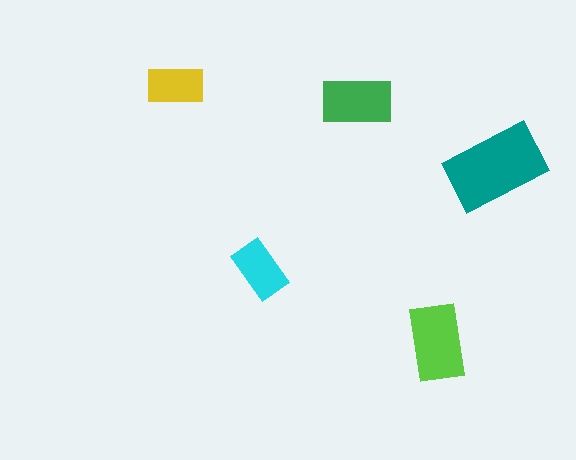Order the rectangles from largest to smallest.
the teal one, the lime one, the green one, the cyan one, the yellow one.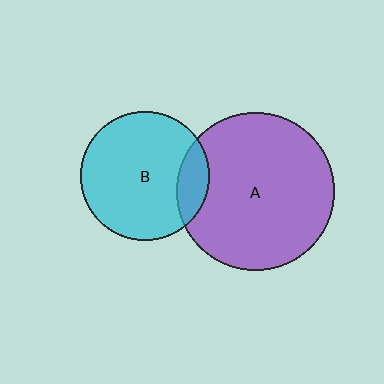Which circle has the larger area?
Circle A (purple).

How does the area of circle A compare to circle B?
Approximately 1.5 times.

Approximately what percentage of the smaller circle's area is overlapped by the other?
Approximately 15%.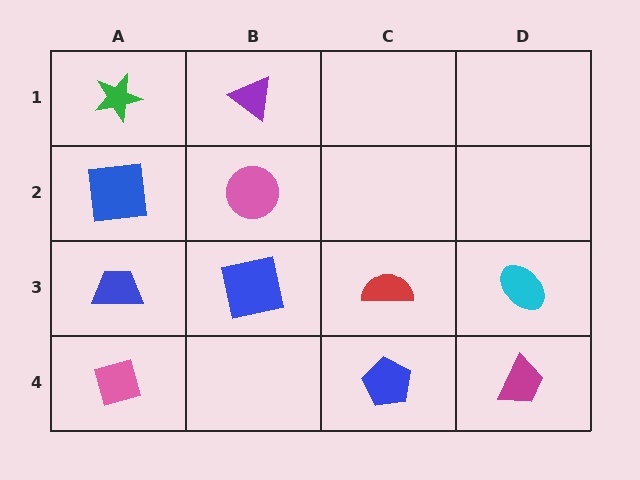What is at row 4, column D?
A magenta trapezoid.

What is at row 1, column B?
A purple triangle.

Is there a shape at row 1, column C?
No, that cell is empty.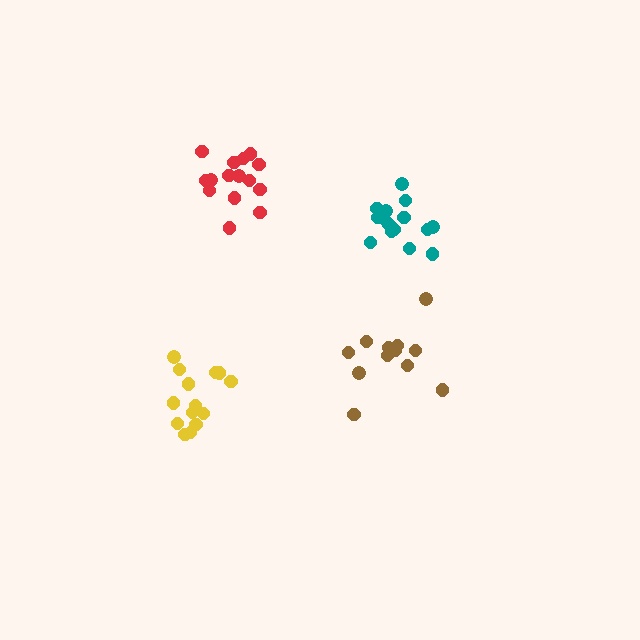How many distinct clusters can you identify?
There are 4 distinct clusters.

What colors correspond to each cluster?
The clusters are colored: teal, yellow, brown, red.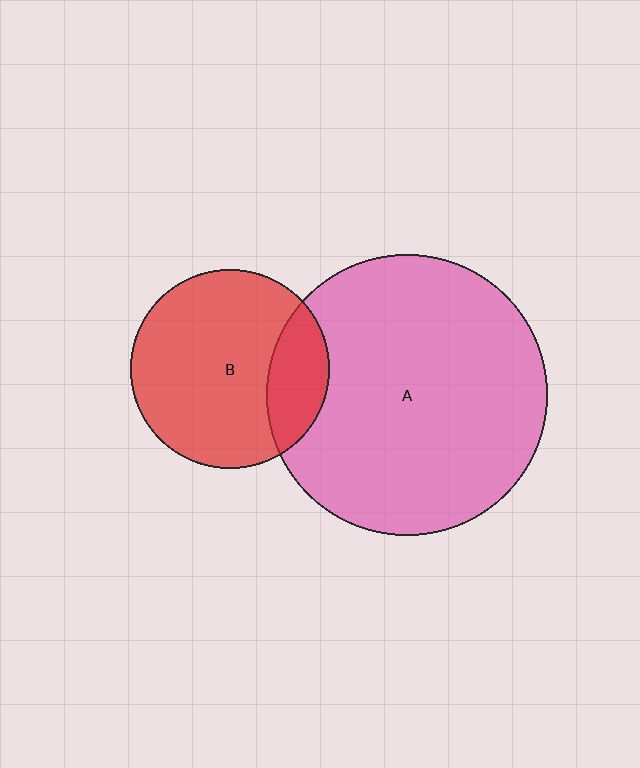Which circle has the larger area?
Circle A (pink).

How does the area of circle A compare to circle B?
Approximately 2.0 times.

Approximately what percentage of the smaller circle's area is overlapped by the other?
Approximately 20%.